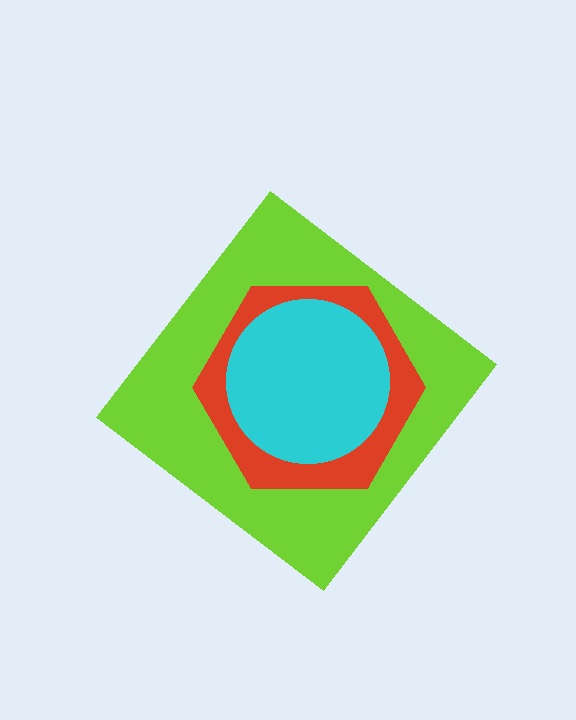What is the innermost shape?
The cyan circle.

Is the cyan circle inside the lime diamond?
Yes.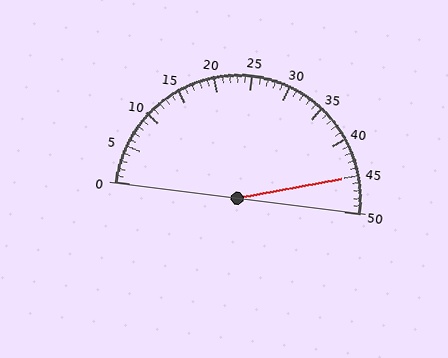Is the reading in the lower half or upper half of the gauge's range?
The reading is in the upper half of the range (0 to 50).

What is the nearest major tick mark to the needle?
The nearest major tick mark is 45.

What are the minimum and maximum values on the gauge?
The gauge ranges from 0 to 50.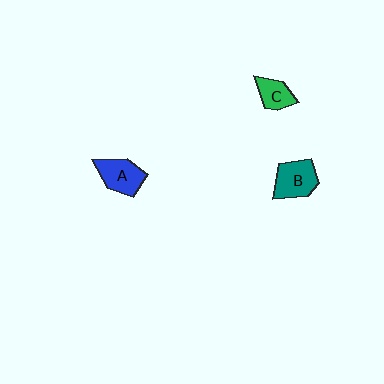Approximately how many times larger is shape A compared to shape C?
Approximately 1.4 times.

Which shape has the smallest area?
Shape C (green).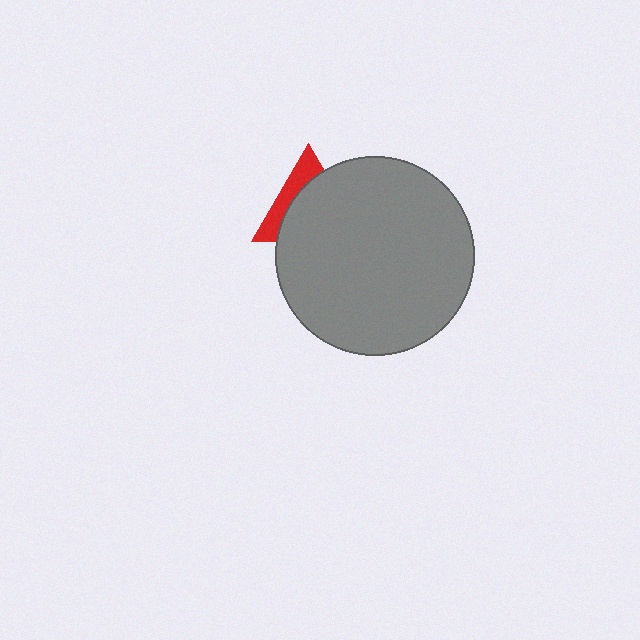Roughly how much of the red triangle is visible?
A small part of it is visible (roughly 33%).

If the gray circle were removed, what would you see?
You would see the complete red triangle.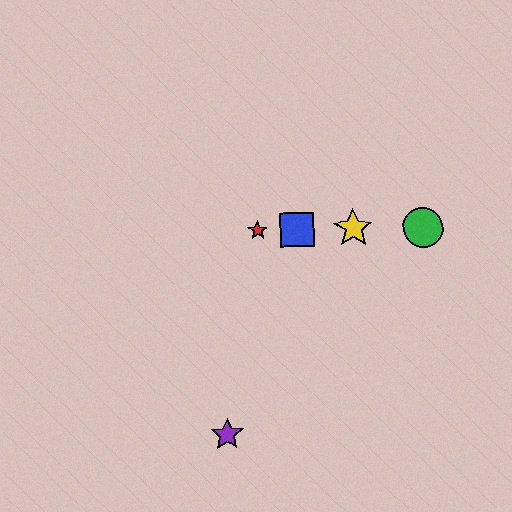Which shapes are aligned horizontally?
The red star, the blue square, the green circle, the yellow star are aligned horizontally.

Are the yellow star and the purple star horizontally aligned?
No, the yellow star is at y≈228 and the purple star is at y≈435.